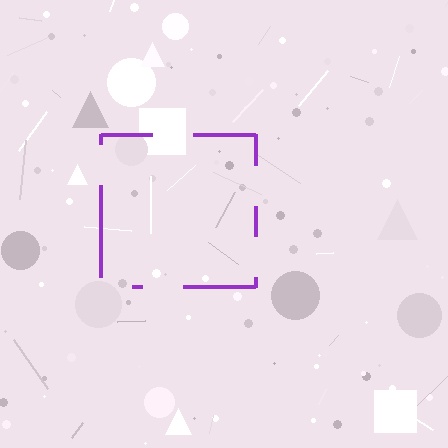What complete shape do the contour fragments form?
The contour fragments form a square.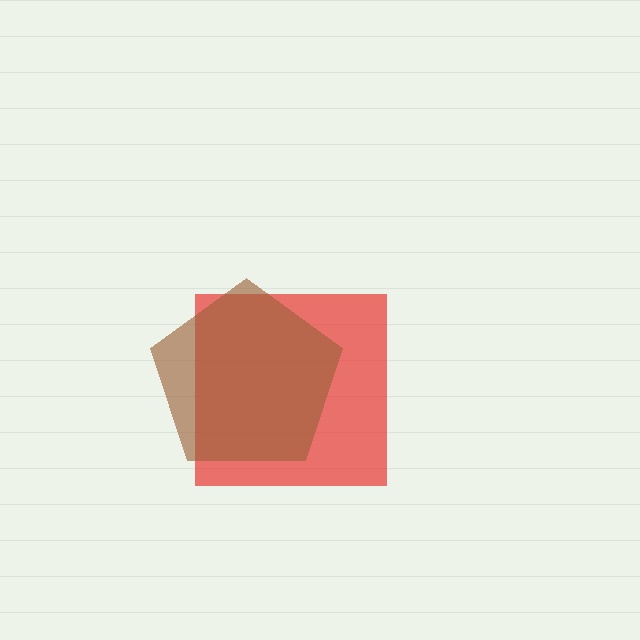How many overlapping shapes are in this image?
There are 2 overlapping shapes in the image.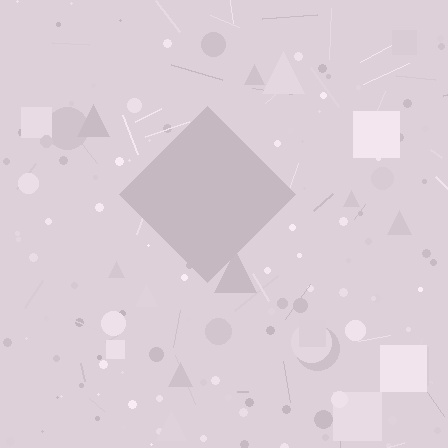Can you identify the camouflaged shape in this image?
The camouflaged shape is a diamond.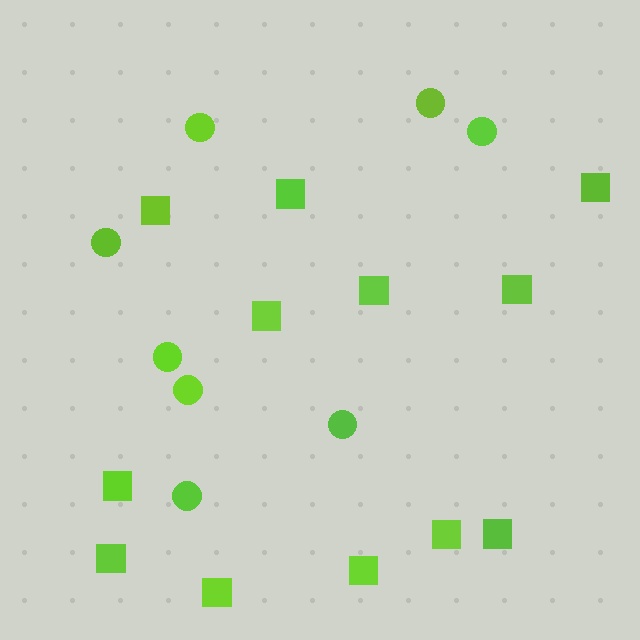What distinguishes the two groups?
There are 2 groups: one group of circles (8) and one group of squares (12).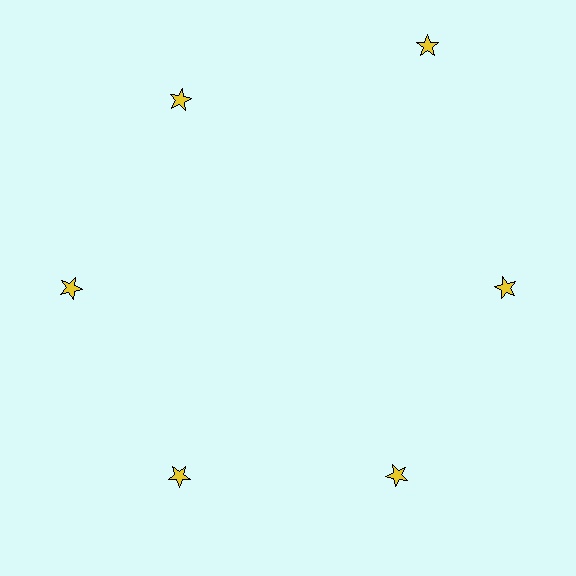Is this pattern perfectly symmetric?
No. The 6 yellow stars are arranged in a ring, but one element near the 1 o'clock position is pushed outward from the center, breaking the 6-fold rotational symmetry.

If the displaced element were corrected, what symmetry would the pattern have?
It would have 6-fold rotational symmetry — the pattern would map onto itself every 60 degrees.